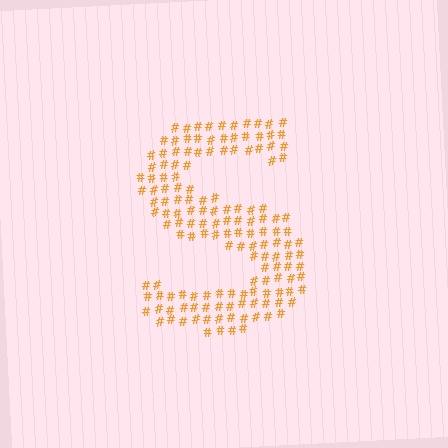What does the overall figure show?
The overall figure shows the letter S.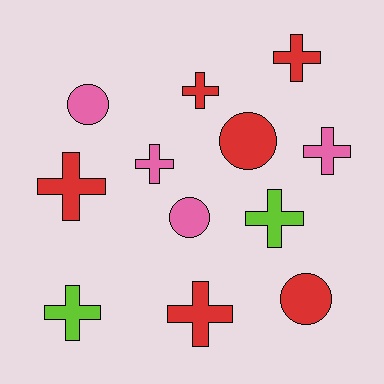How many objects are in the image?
There are 12 objects.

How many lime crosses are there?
There are 2 lime crosses.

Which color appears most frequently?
Red, with 6 objects.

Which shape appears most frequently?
Cross, with 8 objects.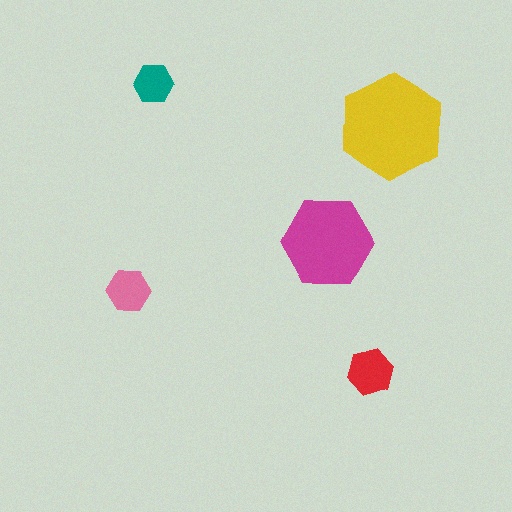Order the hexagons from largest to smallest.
the yellow one, the magenta one, the red one, the pink one, the teal one.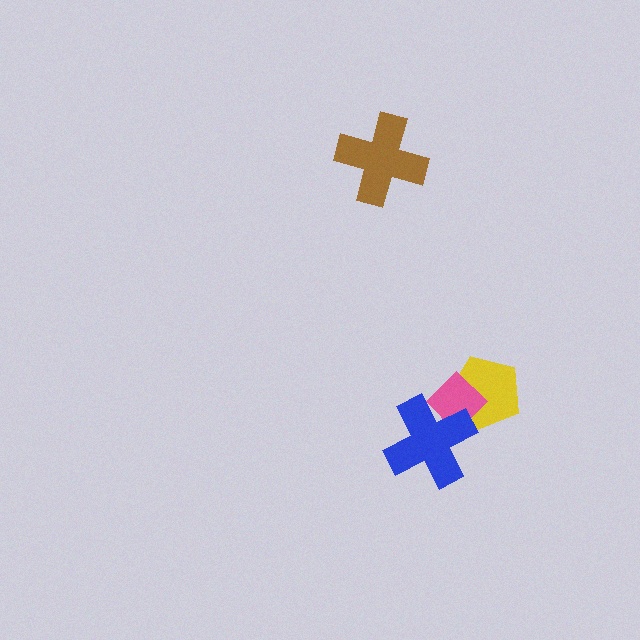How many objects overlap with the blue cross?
2 objects overlap with the blue cross.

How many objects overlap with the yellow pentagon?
2 objects overlap with the yellow pentagon.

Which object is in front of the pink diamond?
The blue cross is in front of the pink diamond.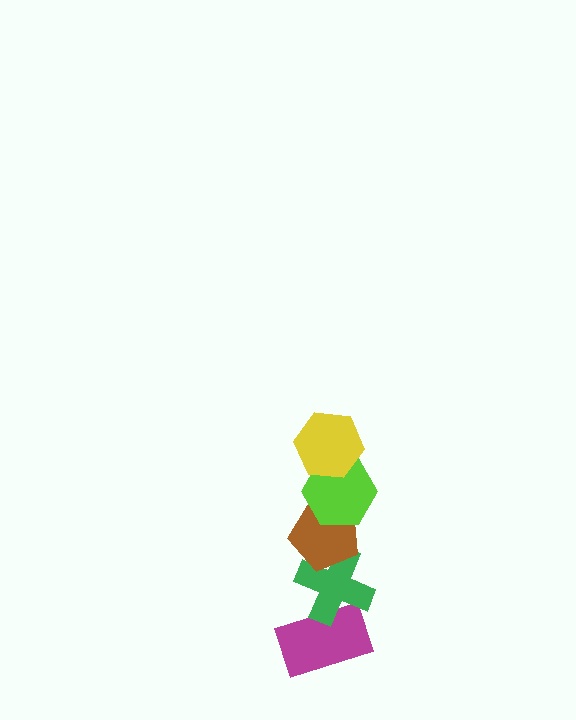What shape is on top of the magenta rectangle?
The green cross is on top of the magenta rectangle.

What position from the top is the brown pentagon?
The brown pentagon is 3rd from the top.